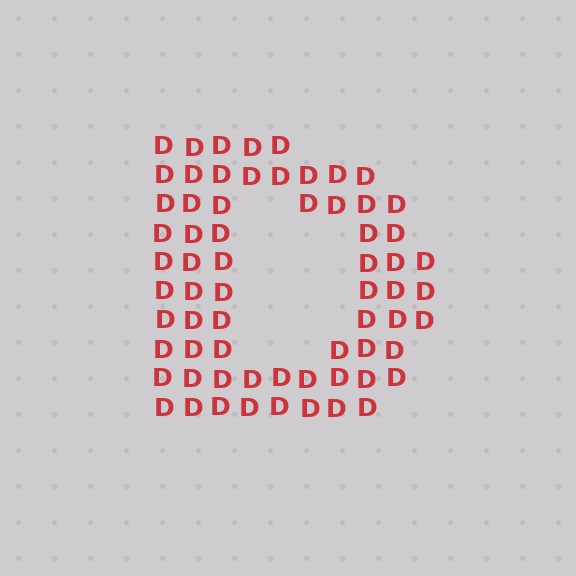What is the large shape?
The large shape is the letter D.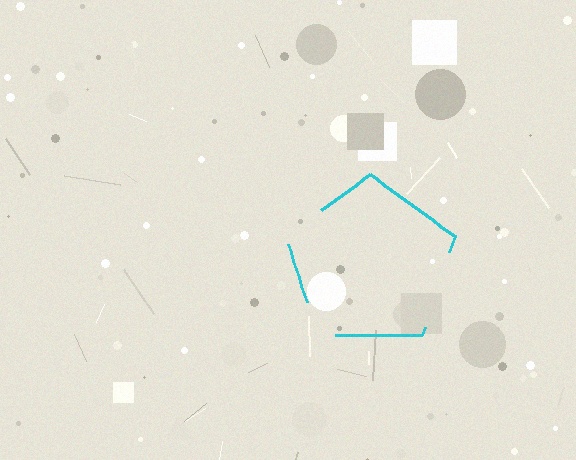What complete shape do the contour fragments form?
The contour fragments form a pentagon.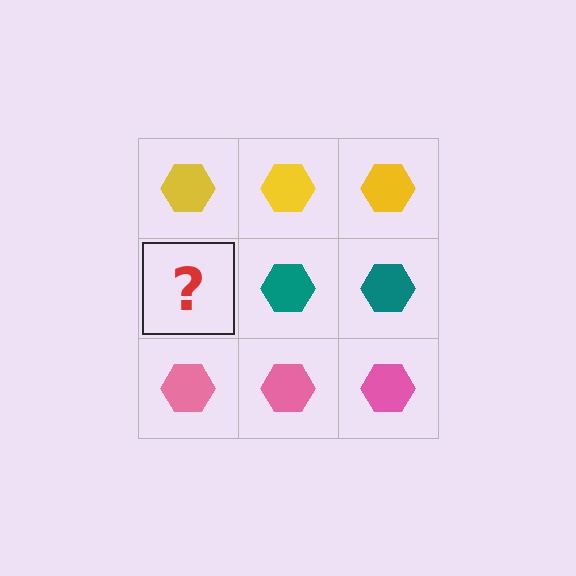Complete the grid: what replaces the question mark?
The question mark should be replaced with a teal hexagon.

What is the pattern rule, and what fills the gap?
The rule is that each row has a consistent color. The gap should be filled with a teal hexagon.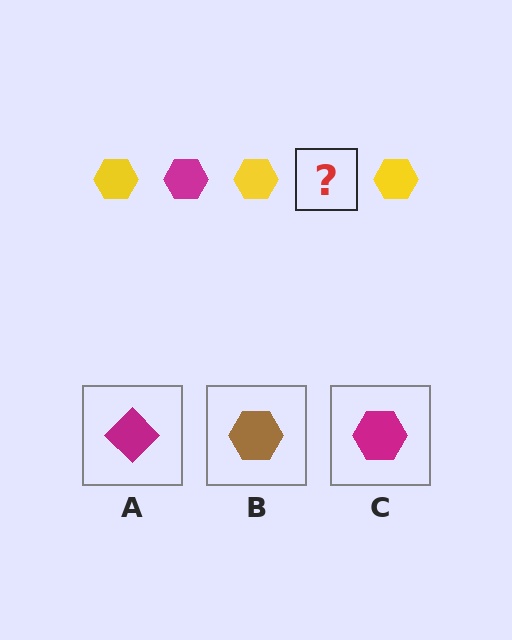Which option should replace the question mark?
Option C.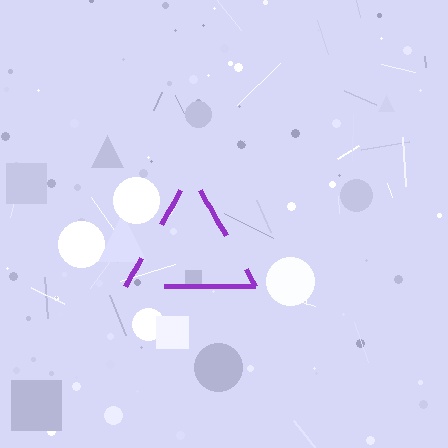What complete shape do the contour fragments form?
The contour fragments form a triangle.